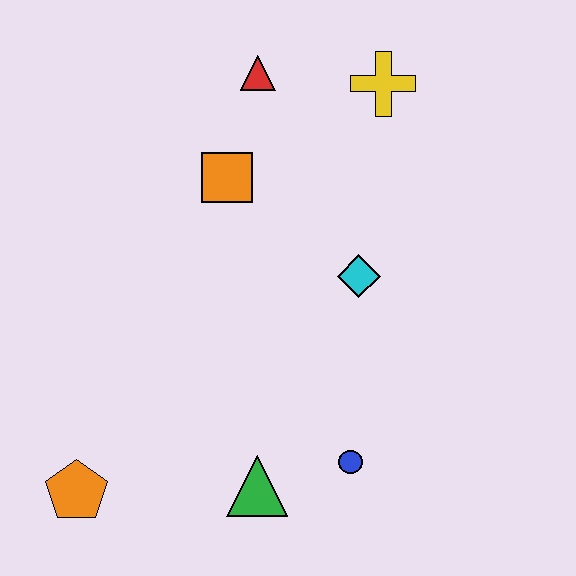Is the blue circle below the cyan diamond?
Yes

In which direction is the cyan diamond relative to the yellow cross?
The cyan diamond is below the yellow cross.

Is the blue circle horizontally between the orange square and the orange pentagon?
No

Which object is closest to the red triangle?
The orange square is closest to the red triangle.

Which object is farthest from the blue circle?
The red triangle is farthest from the blue circle.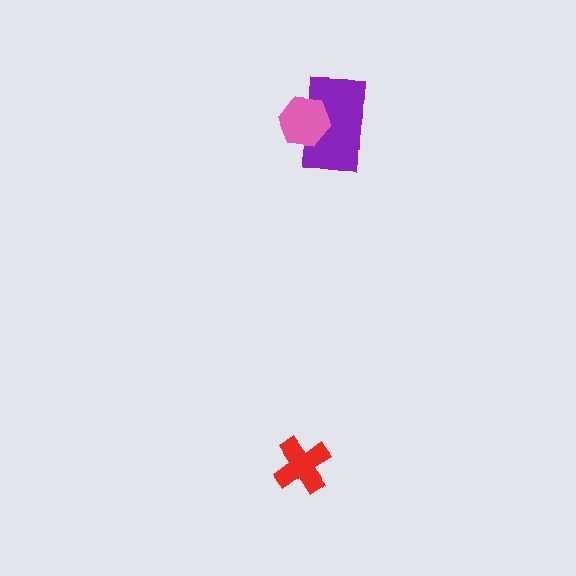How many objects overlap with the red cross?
0 objects overlap with the red cross.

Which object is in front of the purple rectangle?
The pink hexagon is in front of the purple rectangle.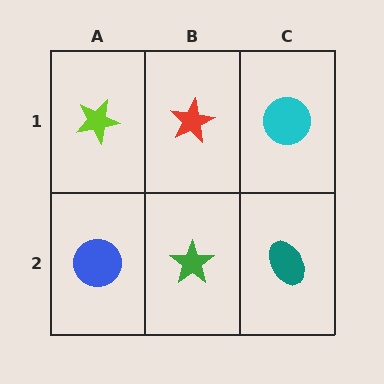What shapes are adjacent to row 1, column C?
A teal ellipse (row 2, column C), a red star (row 1, column B).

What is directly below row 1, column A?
A blue circle.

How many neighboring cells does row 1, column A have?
2.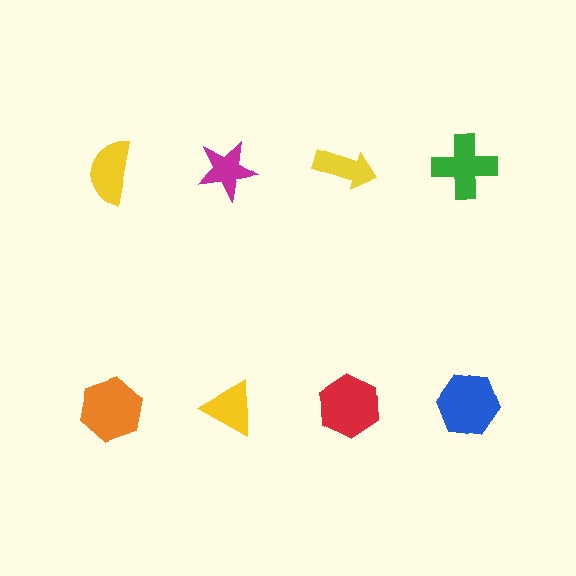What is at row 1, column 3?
A yellow arrow.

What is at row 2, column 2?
A yellow triangle.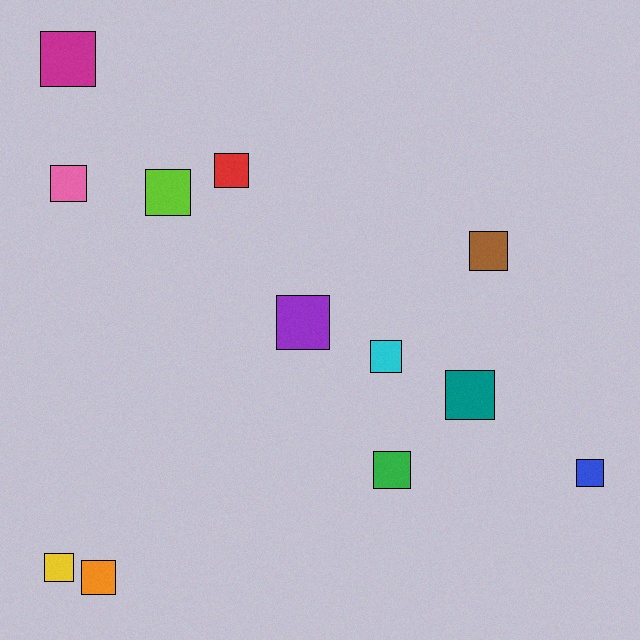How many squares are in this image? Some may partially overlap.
There are 12 squares.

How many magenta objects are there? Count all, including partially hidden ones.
There is 1 magenta object.